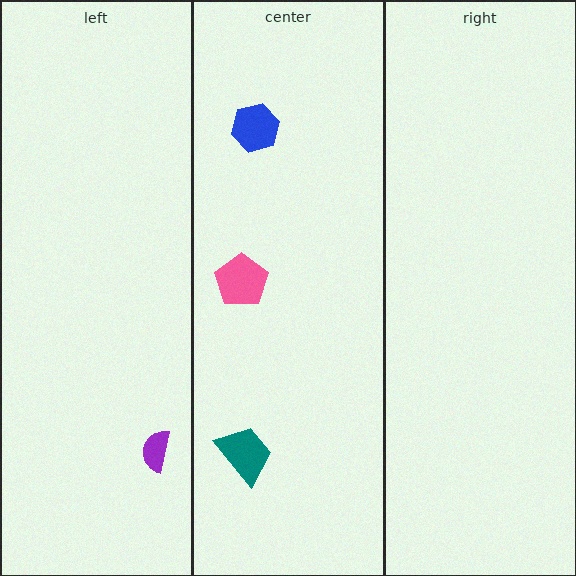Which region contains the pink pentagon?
The center region.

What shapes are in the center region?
The teal trapezoid, the blue hexagon, the pink pentagon.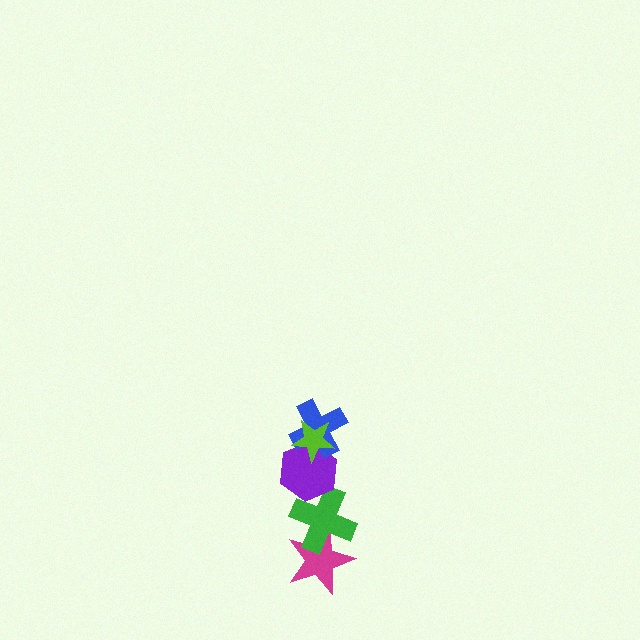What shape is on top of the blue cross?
The lime star is on top of the blue cross.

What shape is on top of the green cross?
The purple hexagon is on top of the green cross.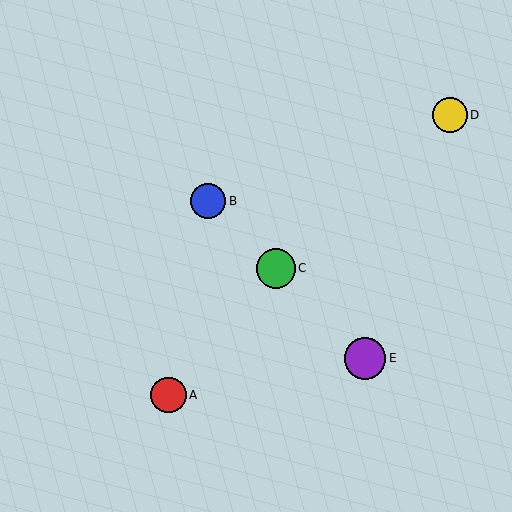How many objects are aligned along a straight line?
3 objects (B, C, E) are aligned along a straight line.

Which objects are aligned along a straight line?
Objects B, C, E are aligned along a straight line.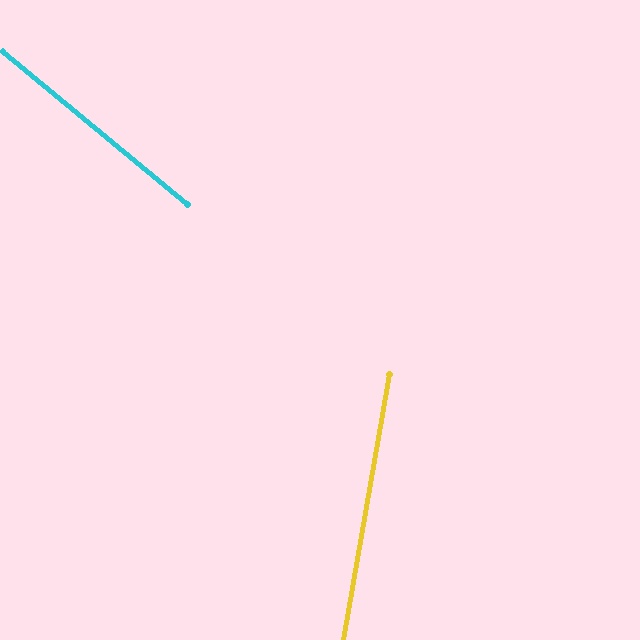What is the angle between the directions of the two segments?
Approximately 60 degrees.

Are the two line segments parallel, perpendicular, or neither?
Neither parallel nor perpendicular — they differ by about 60°.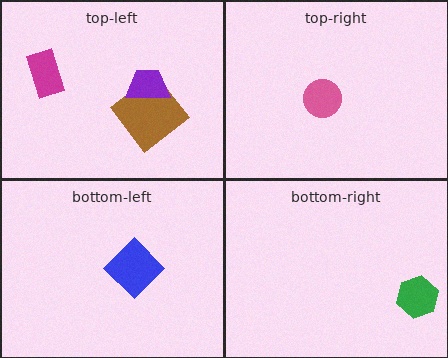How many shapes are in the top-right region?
1.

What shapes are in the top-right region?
The pink circle.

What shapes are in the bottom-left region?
The blue diamond.